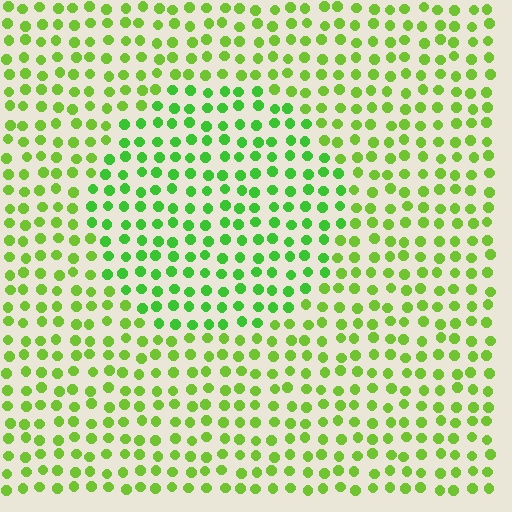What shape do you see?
I see a circle.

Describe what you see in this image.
The image is filled with small lime elements in a uniform arrangement. A circle-shaped region is visible where the elements are tinted to a slightly different hue, forming a subtle color boundary.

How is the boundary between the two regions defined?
The boundary is defined purely by a slight shift in hue (about 22 degrees). Spacing, size, and orientation are identical on both sides.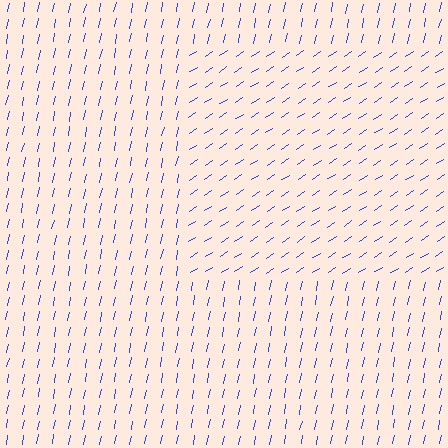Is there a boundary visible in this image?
Yes, there is a texture boundary formed by a change in line orientation.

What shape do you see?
I see a rectangle.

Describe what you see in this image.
The image is filled with small blue line segments. A rectangle region in the image has lines oriented differently from the surrounding lines, creating a visible texture boundary.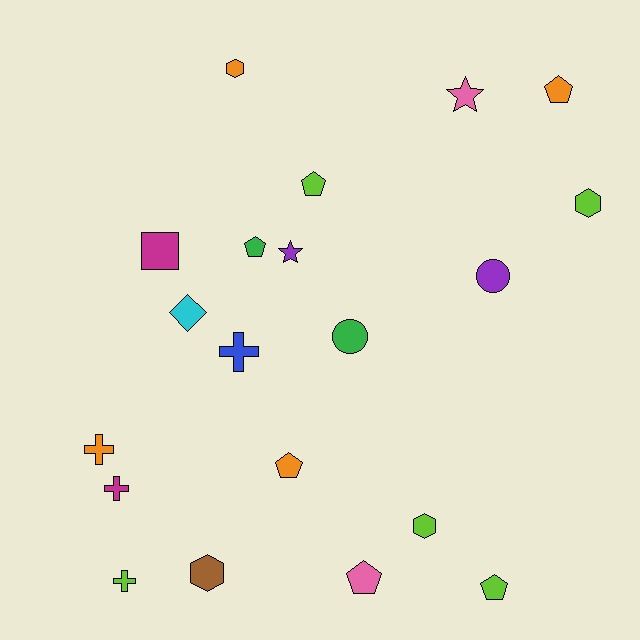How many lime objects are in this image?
There are 5 lime objects.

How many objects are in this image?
There are 20 objects.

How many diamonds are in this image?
There is 1 diamond.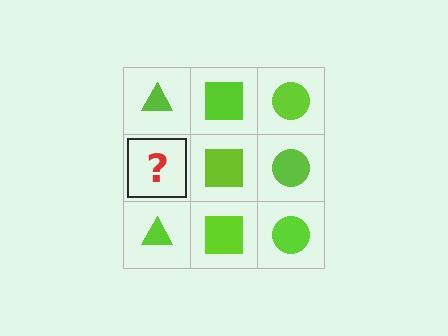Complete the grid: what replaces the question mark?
The question mark should be replaced with a lime triangle.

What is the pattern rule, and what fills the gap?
The rule is that each column has a consistent shape. The gap should be filled with a lime triangle.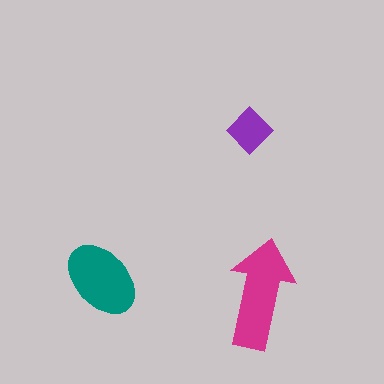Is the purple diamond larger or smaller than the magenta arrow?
Smaller.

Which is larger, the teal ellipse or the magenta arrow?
The magenta arrow.